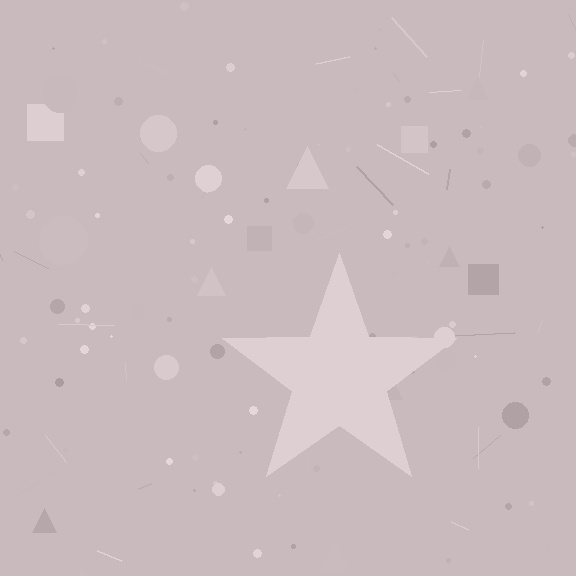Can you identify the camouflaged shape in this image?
The camouflaged shape is a star.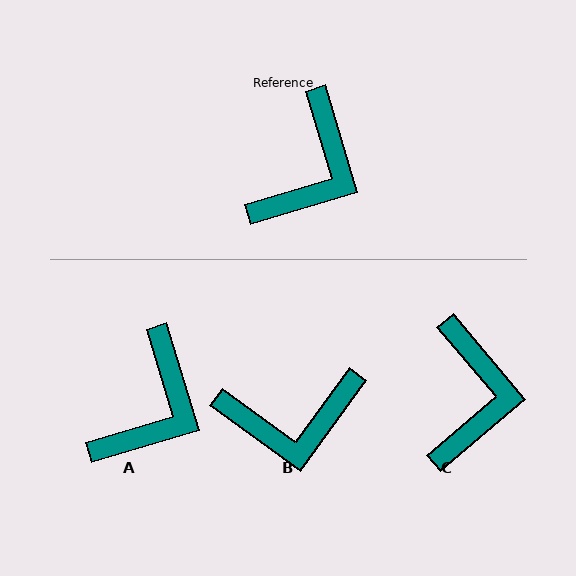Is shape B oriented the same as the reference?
No, it is off by about 53 degrees.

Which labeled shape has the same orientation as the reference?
A.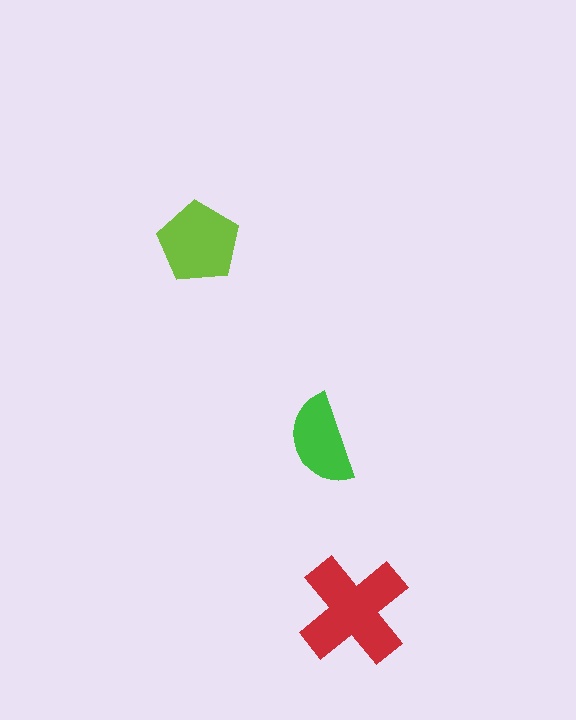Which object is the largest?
The red cross.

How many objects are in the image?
There are 3 objects in the image.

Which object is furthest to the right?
The red cross is rightmost.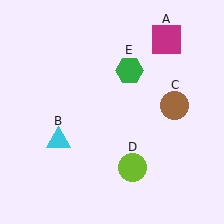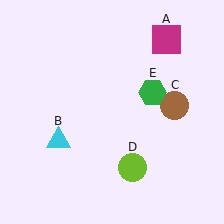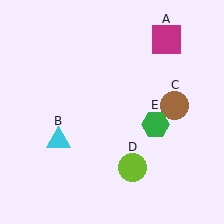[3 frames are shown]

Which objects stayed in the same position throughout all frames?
Magenta square (object A) and cyan triangle (object B) and brown circle (object C) and lime circle (object D) remained stationary.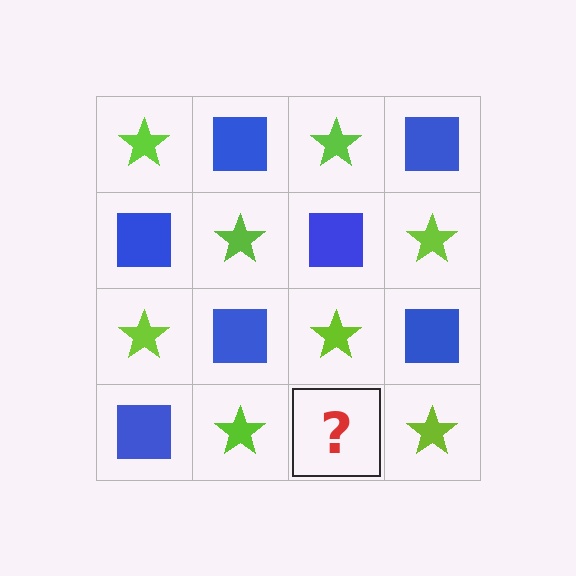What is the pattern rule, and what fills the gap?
The rule is that it alternates lime star and blue square in a checkerboard pattern. The gap should be filled with a blue square.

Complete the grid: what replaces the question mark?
The question mark should be replaced with a blue square.